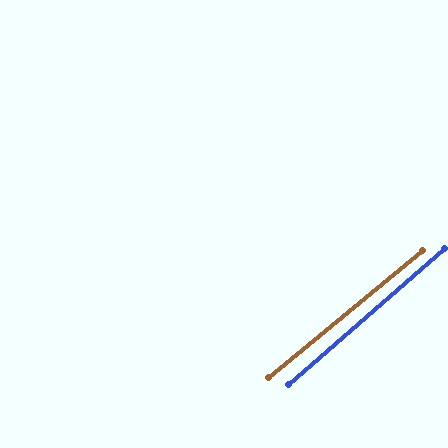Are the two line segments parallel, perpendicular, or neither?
Parallel — their directions differ by only 1.3°.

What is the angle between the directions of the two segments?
Approximately 1 degree.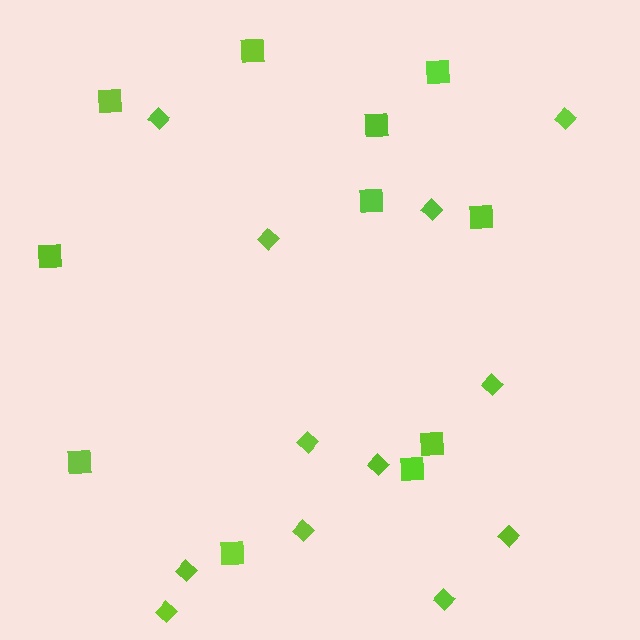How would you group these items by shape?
There are 2 groups: one group of diamonds (12) and one group of squares (11).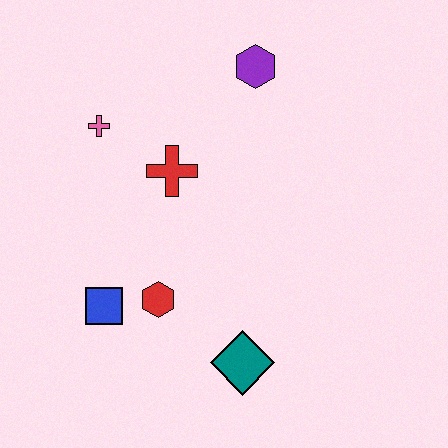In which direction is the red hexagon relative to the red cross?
The red hexagon is below the red cross.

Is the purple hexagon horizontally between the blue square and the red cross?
No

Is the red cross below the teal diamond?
No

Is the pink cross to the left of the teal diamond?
Yes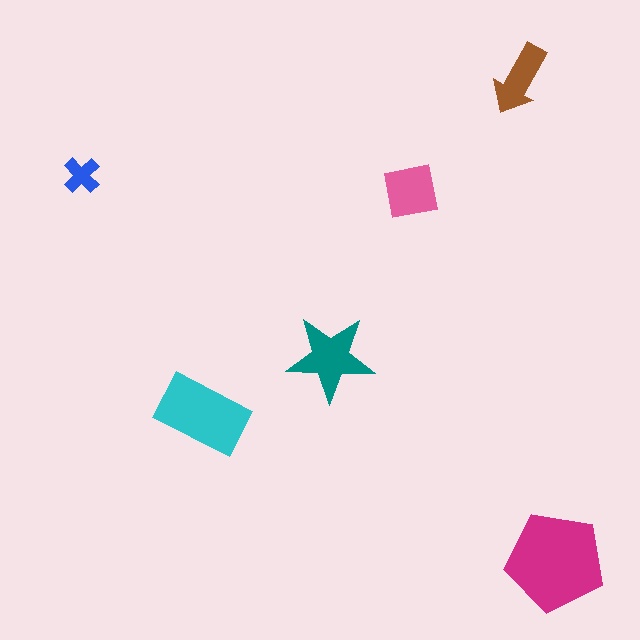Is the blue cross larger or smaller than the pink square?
Smaller.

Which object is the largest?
The magenta pentagon.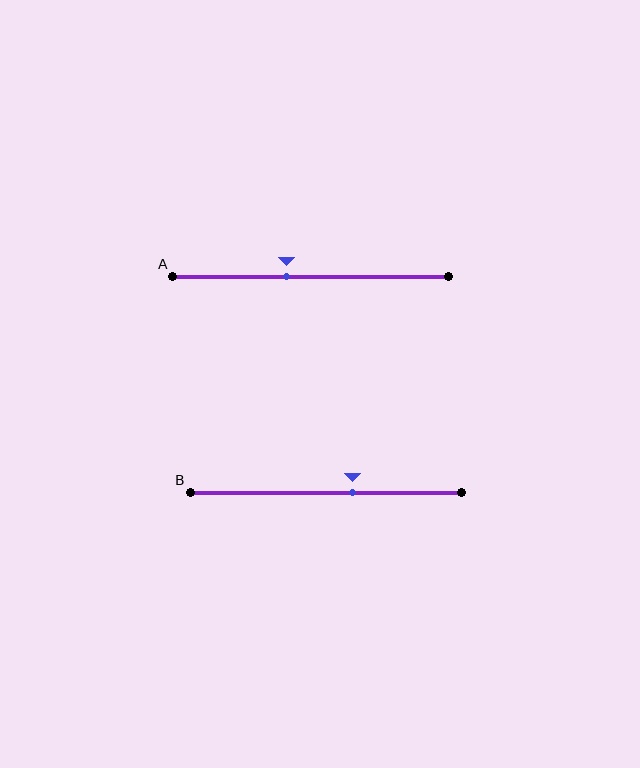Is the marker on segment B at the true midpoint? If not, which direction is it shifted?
No, the marker on segment B is shifted to the right by about 10% of the segment length.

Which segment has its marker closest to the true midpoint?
Segment A has its marker closest to the true midpoint.